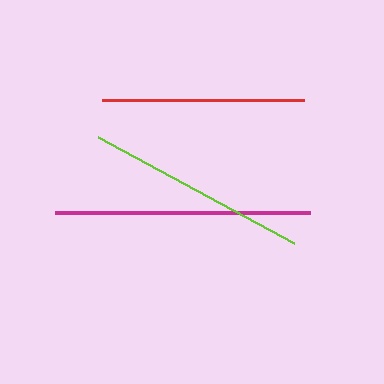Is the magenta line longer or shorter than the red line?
The magenta line is longer than the red line.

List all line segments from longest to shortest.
From longest to shortest: magenta, lime, red.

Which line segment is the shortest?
The red line is the shortest at approximately 202 pixels.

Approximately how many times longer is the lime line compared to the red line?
The lime line is approximately 1.1 times the length of the red line.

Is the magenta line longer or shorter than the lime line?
The magenta line is longer than the lime line.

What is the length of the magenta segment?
The magenta segment is approximately 255 pixels long.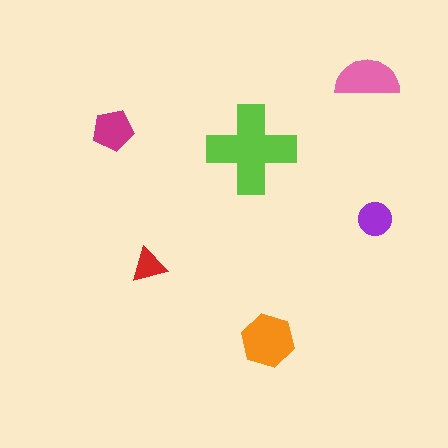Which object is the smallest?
The red triangle.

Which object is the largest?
The lime cross.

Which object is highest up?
The pink semicircle is topmost.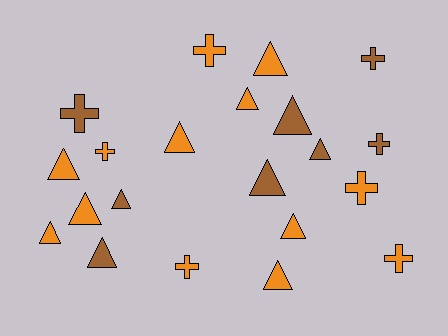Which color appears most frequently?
Orange, with 13 objects.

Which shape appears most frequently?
Triangle, with 13 objects.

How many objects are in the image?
There are 21 objects.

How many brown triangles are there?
There are 5 brown triangles.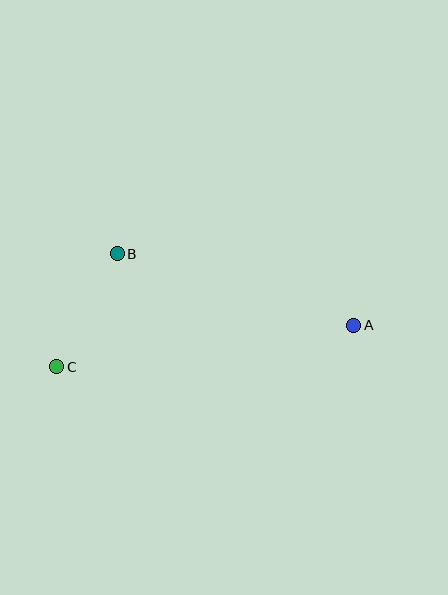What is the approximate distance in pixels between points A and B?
The distance between A and B is approximately 247 pixels.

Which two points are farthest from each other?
Points A and C are farthest from each other.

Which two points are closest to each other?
Points B and C are closest to each other.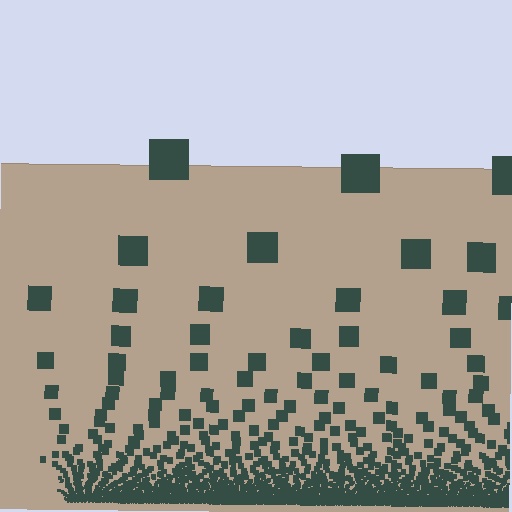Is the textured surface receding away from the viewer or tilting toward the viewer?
The surface appears to tilt toward the viewer. Texture elements get larger and sparser toward the top.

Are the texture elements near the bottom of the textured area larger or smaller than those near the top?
Smaller. The gradient is inverted — elements near the bottom are smaller and denser.